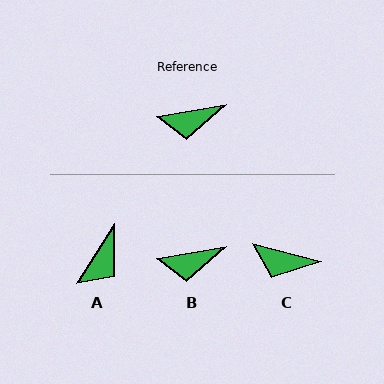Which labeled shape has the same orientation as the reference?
B.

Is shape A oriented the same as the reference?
No, it is off by about 49 degrees.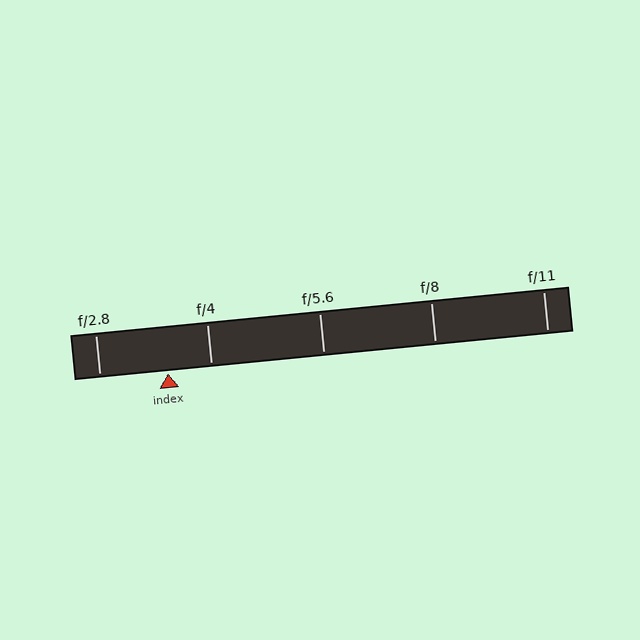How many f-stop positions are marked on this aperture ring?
There are 5 f-stop positions marked.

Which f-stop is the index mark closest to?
The index mark is closest to f/4.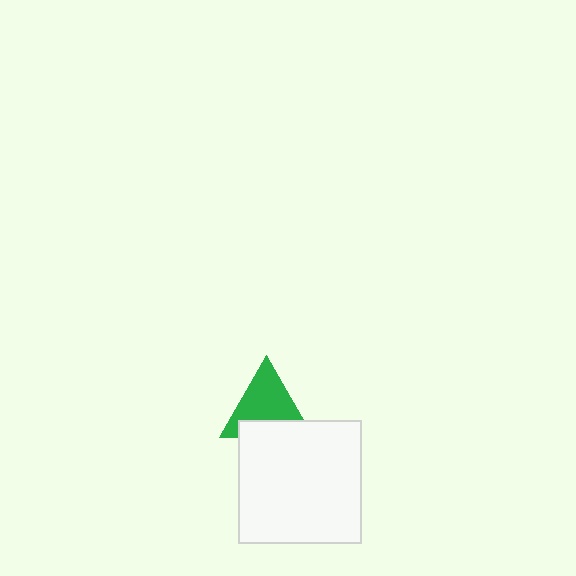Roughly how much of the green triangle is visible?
Most of it is visible (roughly 67%).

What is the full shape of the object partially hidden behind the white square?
The partially hidden object is a green triangle.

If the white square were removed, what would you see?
You would see the complete green triangle.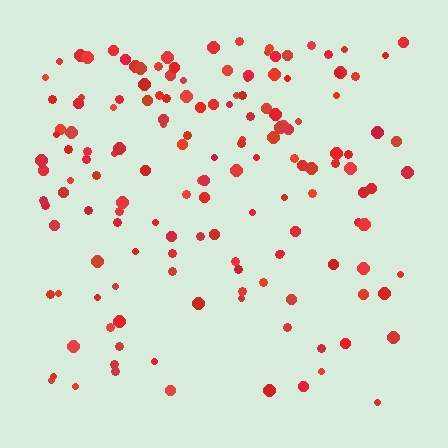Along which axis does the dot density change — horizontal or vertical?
Vertical.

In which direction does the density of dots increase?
From bottom to top, with the top side densest.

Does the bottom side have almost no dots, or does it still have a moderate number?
Still a moderate number, just noticeably fewer than the top.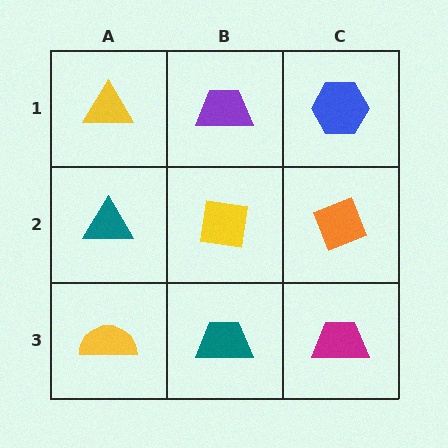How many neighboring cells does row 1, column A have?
2.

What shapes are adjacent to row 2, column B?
A purple trapezoid (row 1, column B), a teal trapezoid (row 3, column B), a teal triangle (row 2, column A), an orange diamond (row 2, column C).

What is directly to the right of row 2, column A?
A yellow square.